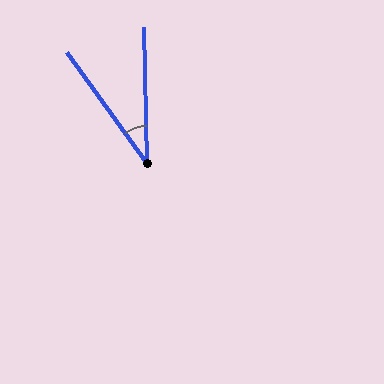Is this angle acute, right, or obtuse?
It is acute.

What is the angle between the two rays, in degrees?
Approximately 34 degrees.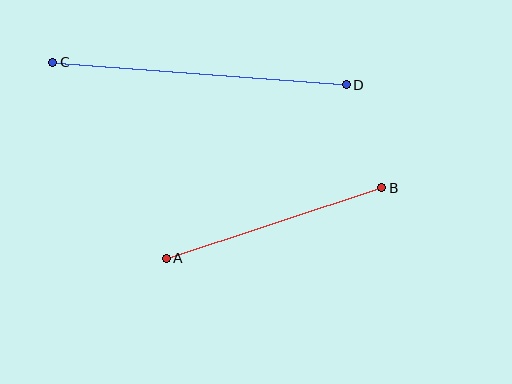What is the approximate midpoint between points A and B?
The midpoint is at approximately (274, 223) pixels.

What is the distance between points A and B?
The distance is approximately 227 pixels.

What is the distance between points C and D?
The distance is approximately 294 pixels.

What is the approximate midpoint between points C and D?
The midpoint is at approximately (200, 74) pixels.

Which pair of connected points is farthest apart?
Points C and D are farthest apart.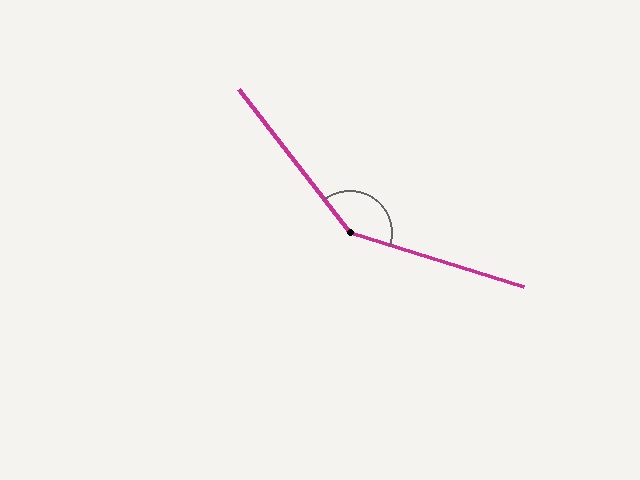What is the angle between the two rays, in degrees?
Approximately 145 degrees.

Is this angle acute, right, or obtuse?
It is obtuse.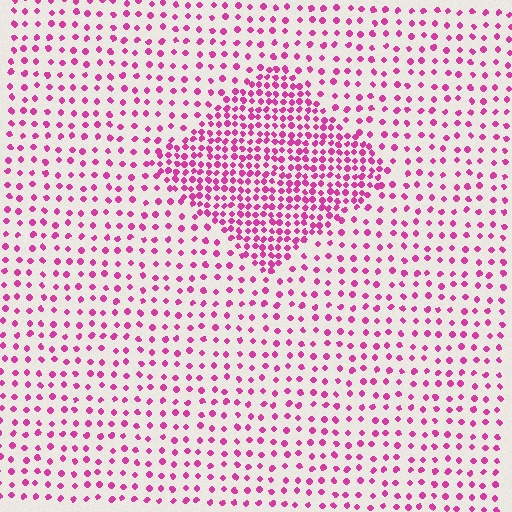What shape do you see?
I see a diamond.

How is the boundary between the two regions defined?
The boundary is defined by a change in element density (approximately 2.4x ratio). All elements are the same color, size, and shape.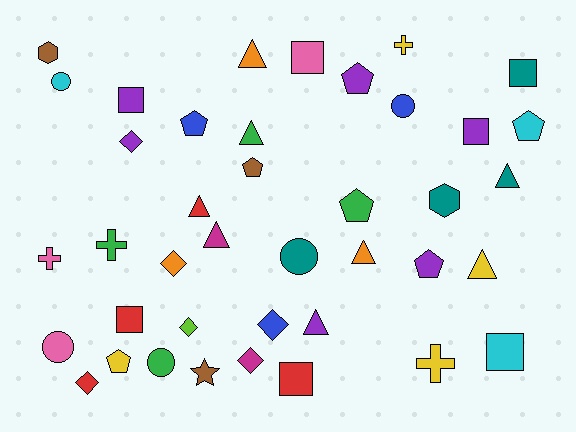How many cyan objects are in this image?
There are 3 cyan objects.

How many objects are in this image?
There are 40 objects.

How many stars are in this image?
There is 1 star.